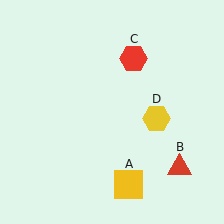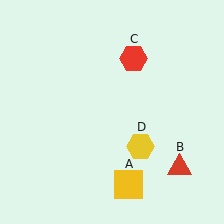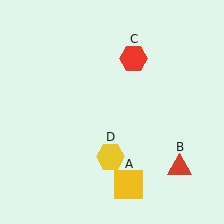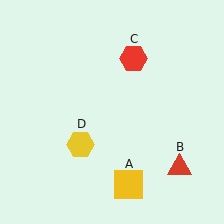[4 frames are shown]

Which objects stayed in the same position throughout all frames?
Yellow square (object A) and red triangle (object B) and red hexagon (object C) remained stationary.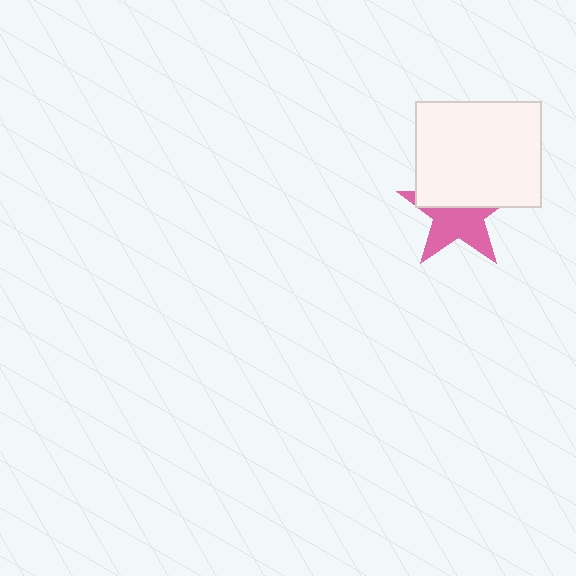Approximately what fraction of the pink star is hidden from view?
Roughly 45% of the pink star is hidden behind the white rectangle.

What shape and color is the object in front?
The object in front is a white rectangle.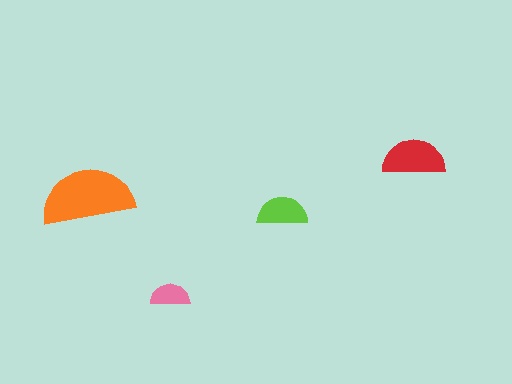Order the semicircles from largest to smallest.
the orange one, the red one, the lime one, the pink one.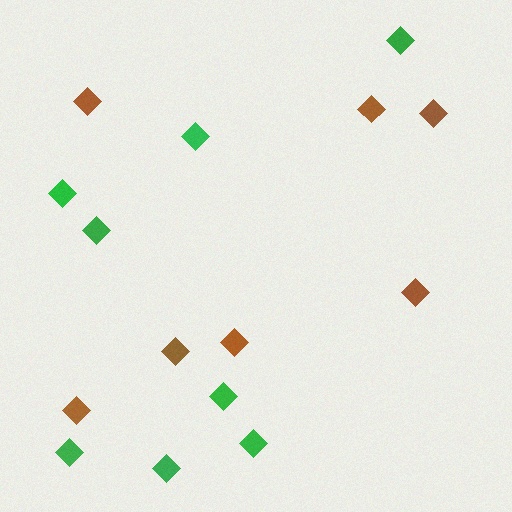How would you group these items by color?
There are 2 groups: one group of brown diamonds (7) and one group of green diamonds (8).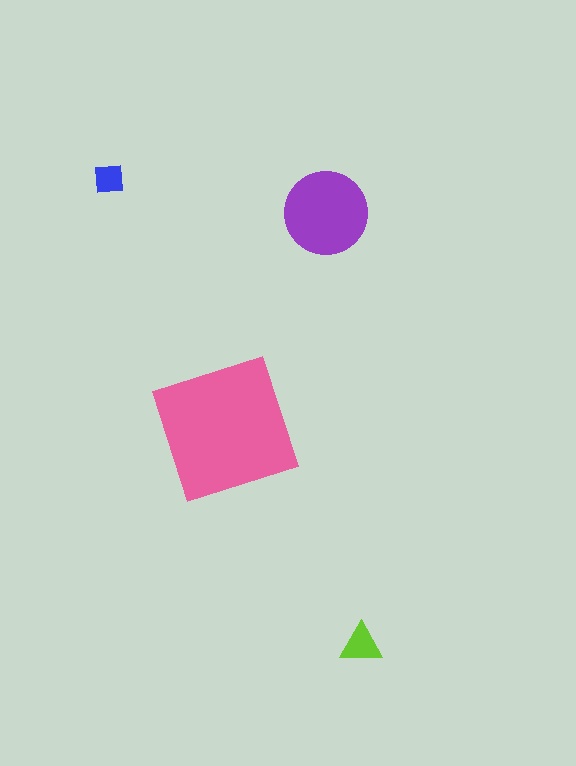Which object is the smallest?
The blue square.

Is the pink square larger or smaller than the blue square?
Larger.